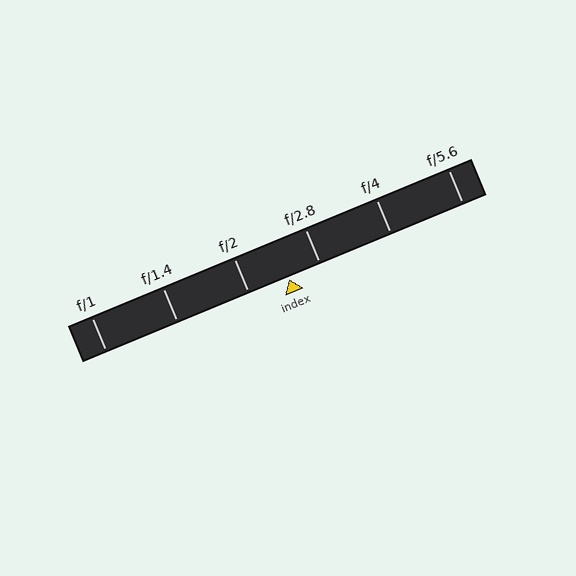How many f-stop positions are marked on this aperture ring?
There are 6 f-stop positions marked.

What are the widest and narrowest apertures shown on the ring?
The widest aperture shown is f/1 and the narrowest is f/5.6.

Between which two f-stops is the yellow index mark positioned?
The index mark is between f/2 and f/2.8.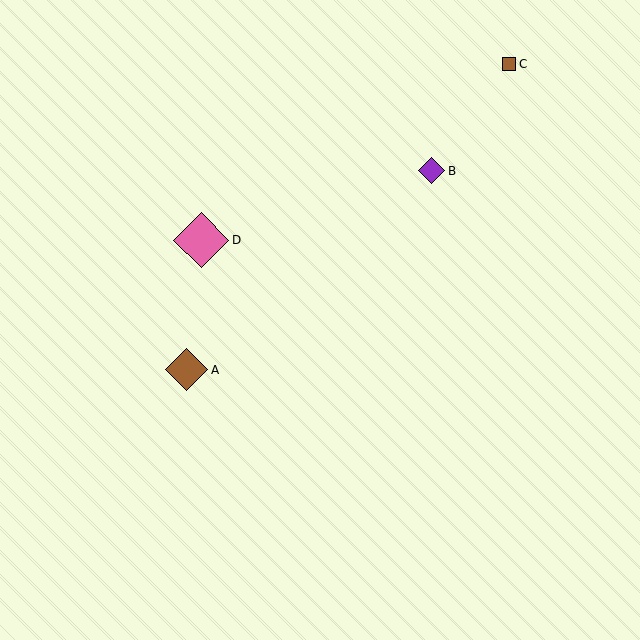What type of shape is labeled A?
Shape A is a brown diamond.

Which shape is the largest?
The pink diamond (labeled D) is the largest.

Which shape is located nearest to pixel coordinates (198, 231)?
The pink diamond (labeled D) at (201, 240) is nearest to that location.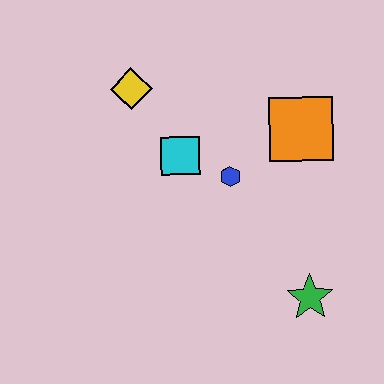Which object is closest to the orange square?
The blue hexagon is closest to the orange square.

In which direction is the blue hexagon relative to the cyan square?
The blue hexagon is to the right of the cyan square.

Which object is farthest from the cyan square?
The green star is farthest from the cyan square.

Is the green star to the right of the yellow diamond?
Yes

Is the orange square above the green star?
Yes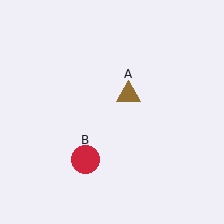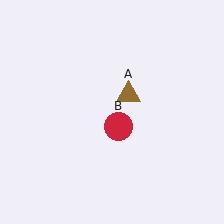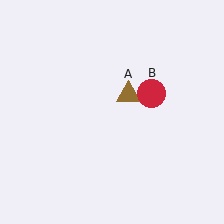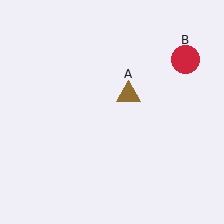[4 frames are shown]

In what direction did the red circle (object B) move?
The red circle (object B) moved up and to the right.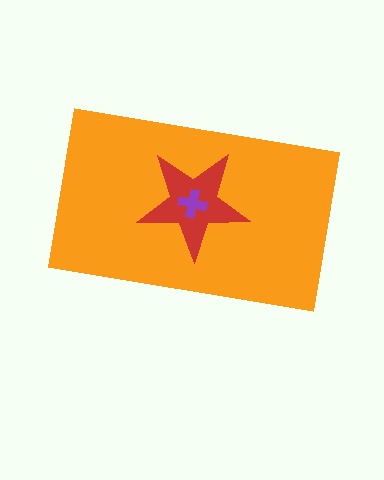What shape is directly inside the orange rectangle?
The red star.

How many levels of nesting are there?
3.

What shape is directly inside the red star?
The purple cross.